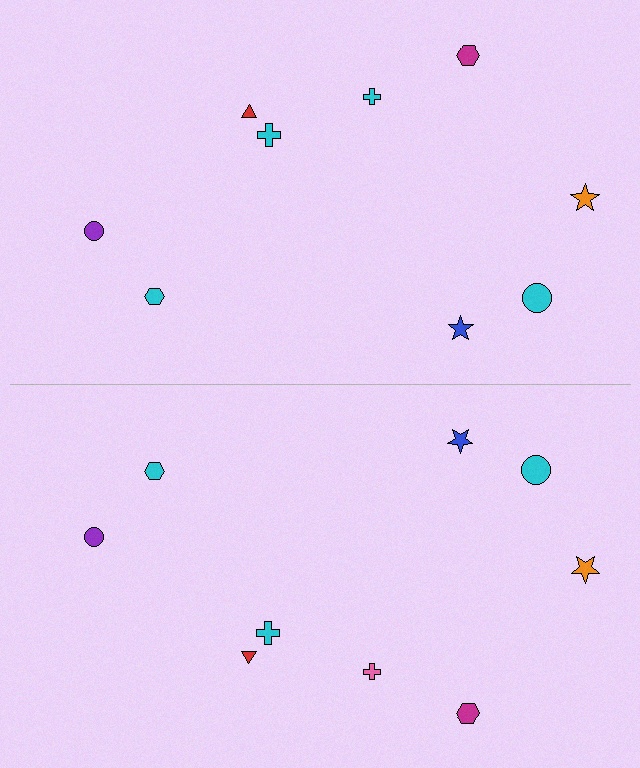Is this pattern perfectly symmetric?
No, the pattern is not perfectly symmetric. The pink cross on the bottom side breaks the symmetry — its mirror counterpart is cyan.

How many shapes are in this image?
There are 18 shapes in this image.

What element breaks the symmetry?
The pink cross on the bottom side breaks the symmetry — its mirror counterpart is cyan.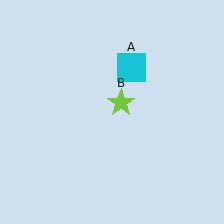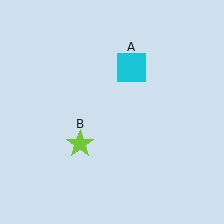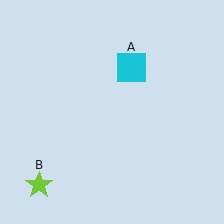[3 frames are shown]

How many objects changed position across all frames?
1 object changed position: lime star (object B).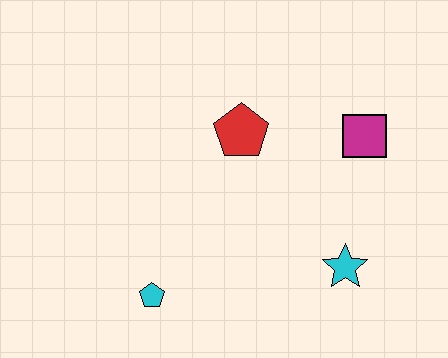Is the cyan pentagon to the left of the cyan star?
Yes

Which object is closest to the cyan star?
The magenta square is closest to the cyan star.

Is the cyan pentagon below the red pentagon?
Yes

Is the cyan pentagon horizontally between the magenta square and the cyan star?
No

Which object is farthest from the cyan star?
The cyan pentagon is farthest from the cyan star.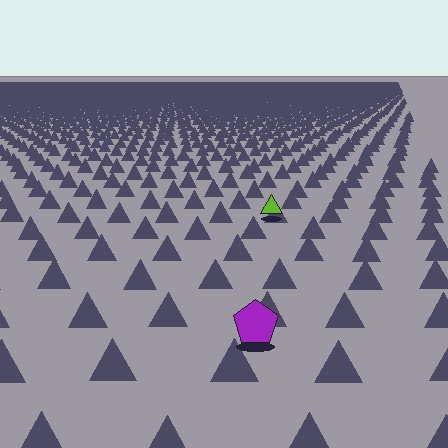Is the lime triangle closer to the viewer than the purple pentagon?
No. The purple pentagon is closer — you can tell from the texture gradient: the ground texture is coarser near it.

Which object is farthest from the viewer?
The lime triangle is farthest from the viewer. It appears smaller and the ground texture around it is denser.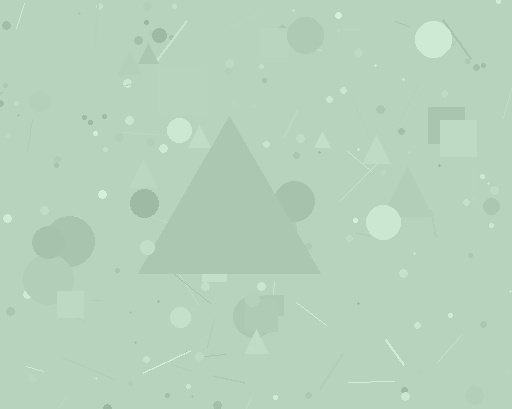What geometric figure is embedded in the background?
A triangle is embedded in the background.